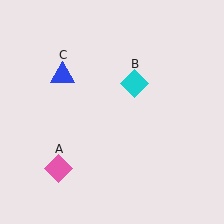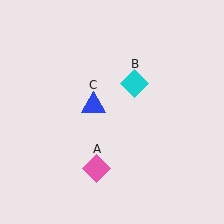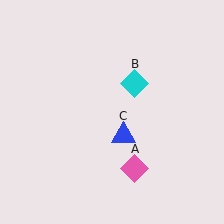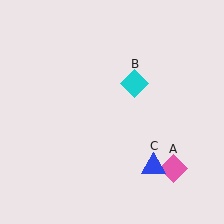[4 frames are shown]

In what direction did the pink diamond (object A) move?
The pink diamond (object A) moved right.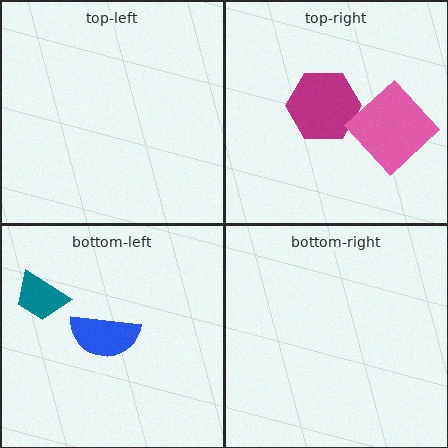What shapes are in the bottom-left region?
The teal trapezoid, the blue semicircle.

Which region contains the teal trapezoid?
The bottom-left region.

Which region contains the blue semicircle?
The bottom-left region.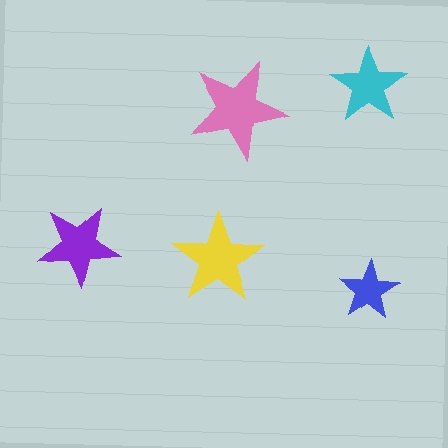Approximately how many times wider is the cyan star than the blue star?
About 1.5 times wider.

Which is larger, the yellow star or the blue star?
The yellow one.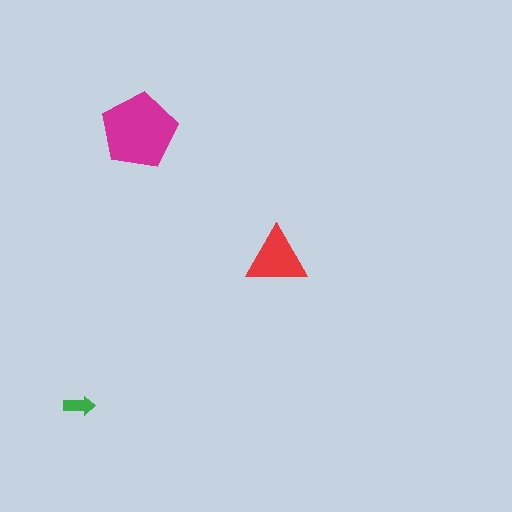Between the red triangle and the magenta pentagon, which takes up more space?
The magenta pentagon.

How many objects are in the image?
There are 3 objects in the image.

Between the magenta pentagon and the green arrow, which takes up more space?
The magenta pentagon.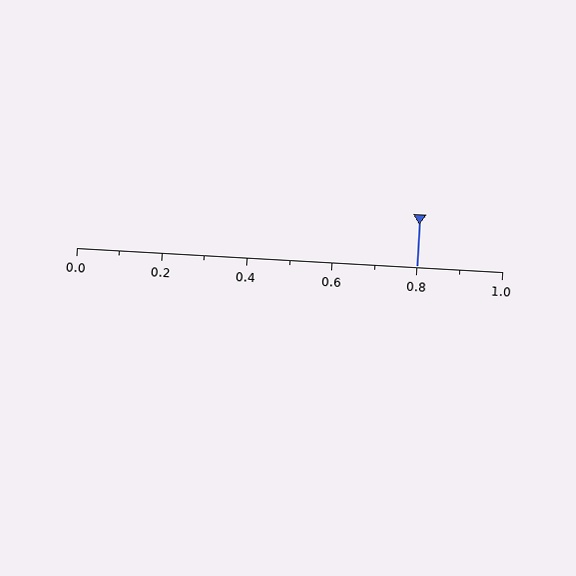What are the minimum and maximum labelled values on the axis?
The axis runs from 0.0 to 1.0.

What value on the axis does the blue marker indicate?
The marker indicates approximately 0.8.